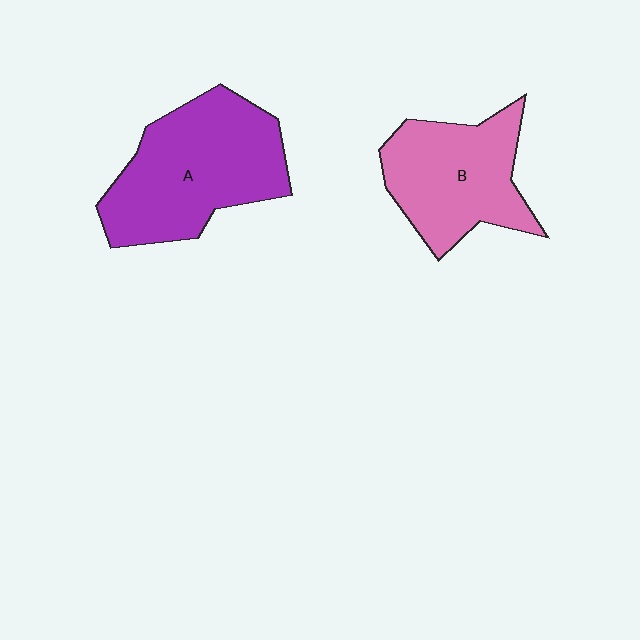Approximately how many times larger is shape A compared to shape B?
Approximately 1.3 times.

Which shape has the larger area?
Shape A (purple).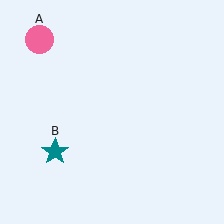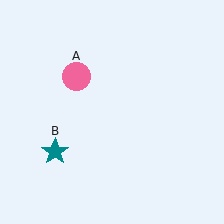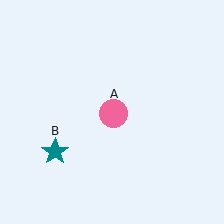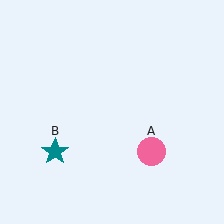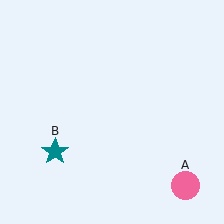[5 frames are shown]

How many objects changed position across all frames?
1 object changed position: pink circle (object A).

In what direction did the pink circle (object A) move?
The pink circle (object A) moved down and to the right.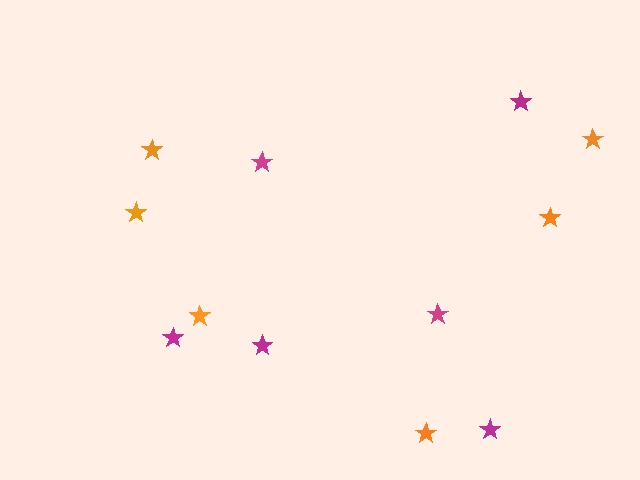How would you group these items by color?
There are 2 groups: one group of magenta stars (6) and one group of orange stars (6).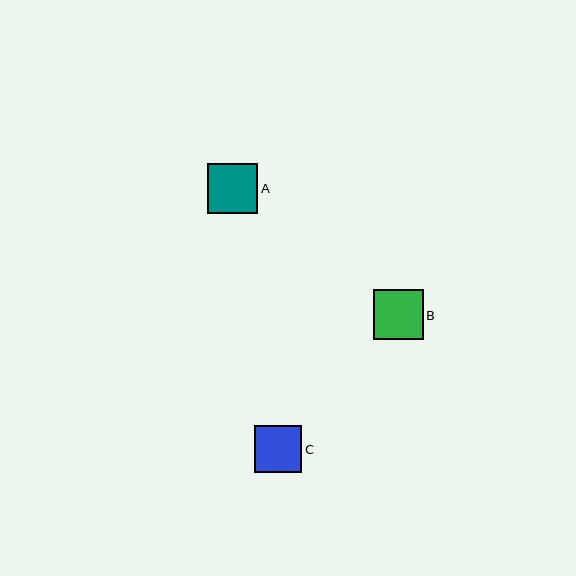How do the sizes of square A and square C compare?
Square A and square C are approximately the same size.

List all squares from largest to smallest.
From largest to smallest: A, B, C.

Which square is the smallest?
Square C is the smallest with a size of approximately 47 pixels.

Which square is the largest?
Square A is the largest with a size of approximately 50 pixels.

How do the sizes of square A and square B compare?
Square A and square B are approximately the same size.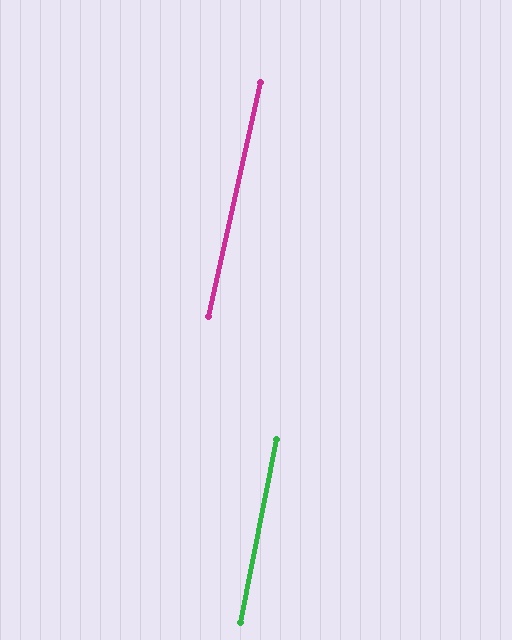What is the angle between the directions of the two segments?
Approximately 1 degree.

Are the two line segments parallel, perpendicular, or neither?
Parallel — their directions differ by only 1.1°.